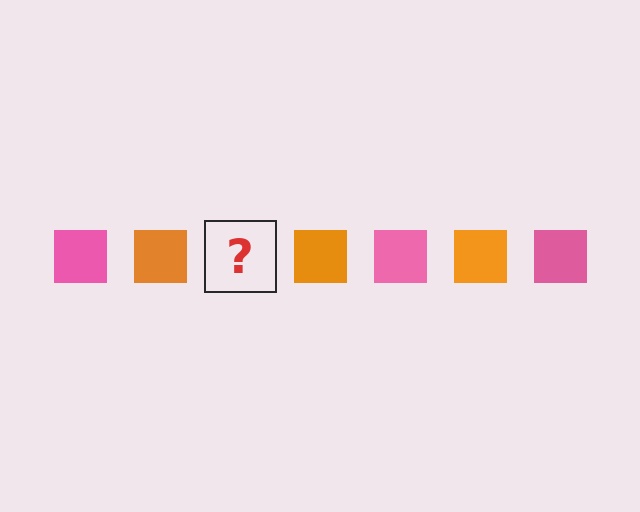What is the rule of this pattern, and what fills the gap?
The rule is that the pattern cycles through pink, orange squares. The gap should be filled with a pink square.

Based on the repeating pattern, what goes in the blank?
The blank should be a pink square.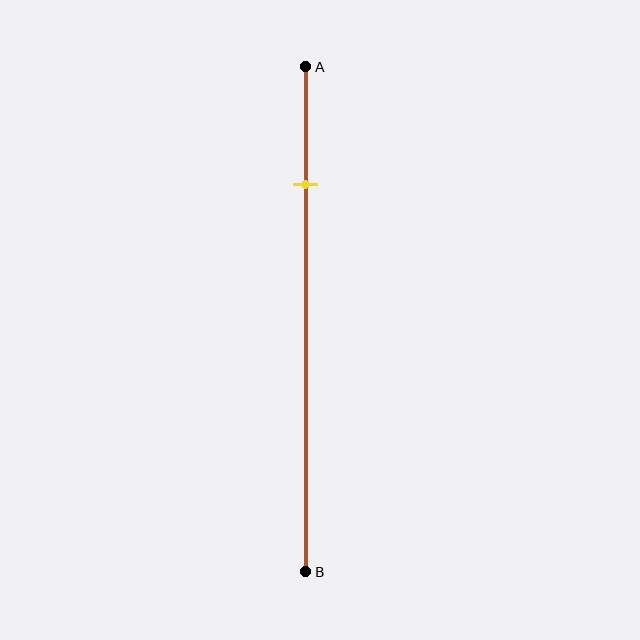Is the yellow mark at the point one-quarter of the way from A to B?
Yes, the mark is approximately at the one-quarter point.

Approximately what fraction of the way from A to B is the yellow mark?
The yellow mark is approximately 25% of the way from A to B.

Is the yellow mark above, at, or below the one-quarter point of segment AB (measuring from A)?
The yellow mark is approximately at the one-quarter point of segment AB.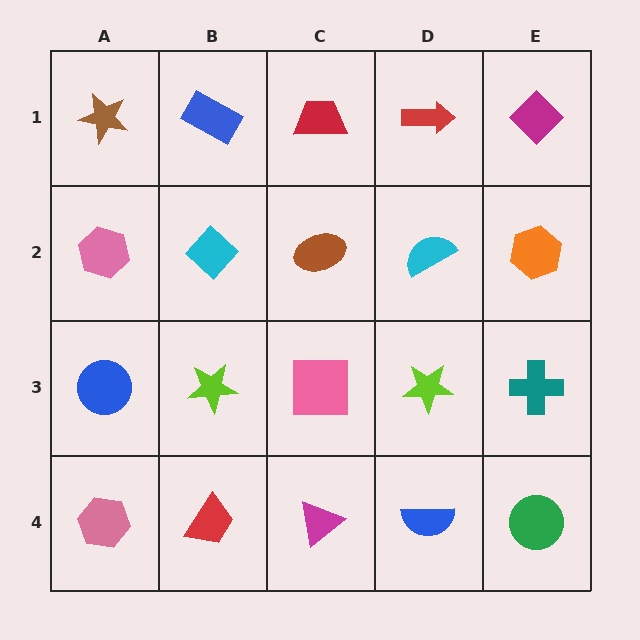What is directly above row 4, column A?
A blue circle.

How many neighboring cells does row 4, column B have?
3.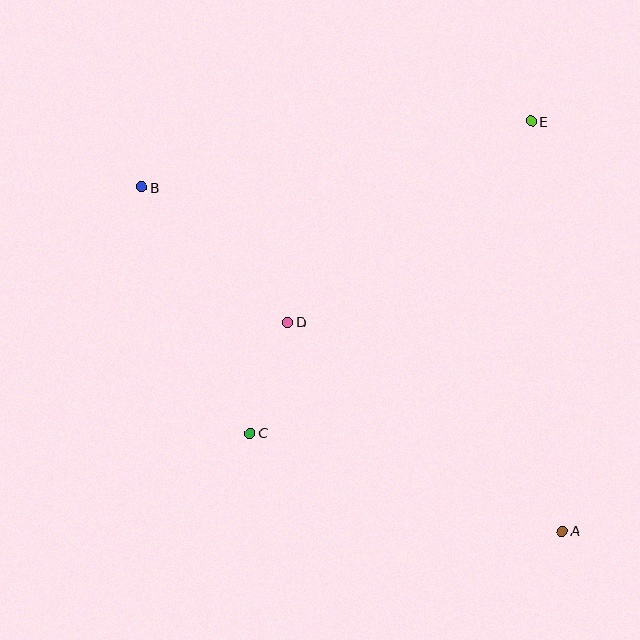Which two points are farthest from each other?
Points A and B are farthest from each other.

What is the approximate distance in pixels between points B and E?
The distance between B and E is approximately 395 pixels.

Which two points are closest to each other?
Points C and D are closest to each other.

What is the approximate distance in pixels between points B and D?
The distance between B and D is approximately 199 pixels.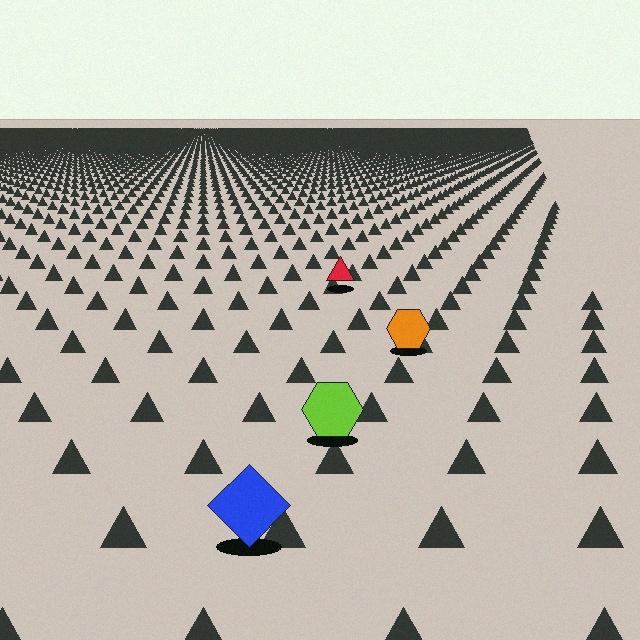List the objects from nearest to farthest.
From nearest to farthest: the blue diamond, the lime hexagon, the orange hexagon, the red triangle.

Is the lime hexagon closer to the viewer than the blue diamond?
No. The blue diamond is closer — you can tell from the texture gradient: the ground texture is coarser near it.